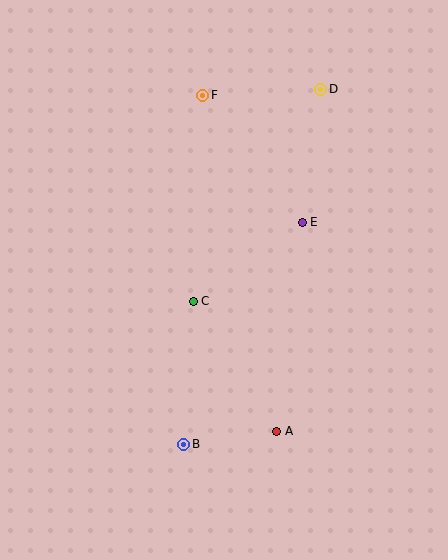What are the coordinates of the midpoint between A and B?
The midpoint between A and B is at (230, 438).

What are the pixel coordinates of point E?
Point E is at (302, 222).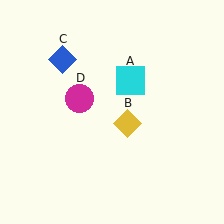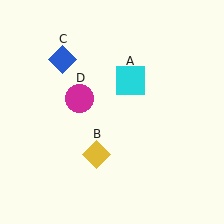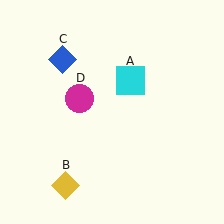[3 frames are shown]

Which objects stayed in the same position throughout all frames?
Cyan square (object A) and blue diamond (object C) and magenta circle (object D) remained stationary.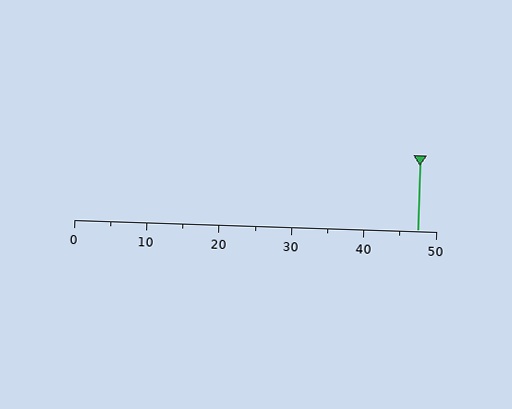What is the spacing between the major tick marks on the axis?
The major ticks are spaced 10 apart.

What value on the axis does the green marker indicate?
The marker indicates approximately 47.5.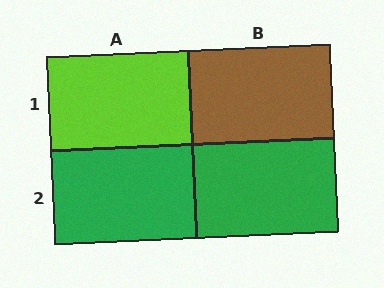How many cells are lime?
1 cell is lime.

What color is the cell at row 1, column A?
Lime.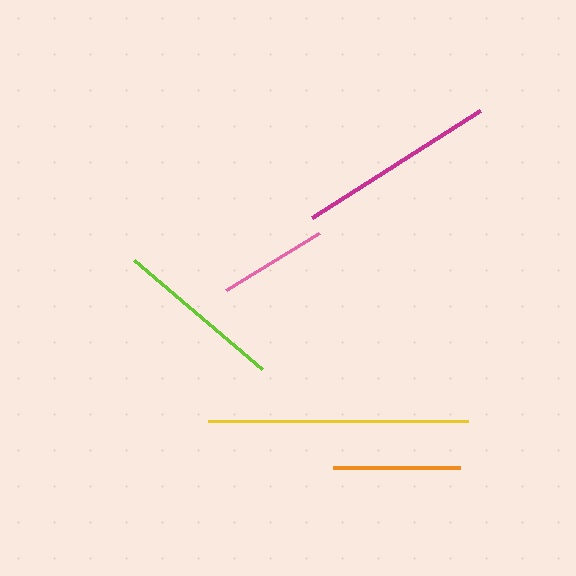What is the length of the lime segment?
The lime segment is approximately 169 pixels long.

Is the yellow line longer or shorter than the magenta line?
The yellow line is longer than the magenta line.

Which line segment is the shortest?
The pink line is the shortest at approximately 109 pixels.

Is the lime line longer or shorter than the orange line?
The lime line is longer than the orange line.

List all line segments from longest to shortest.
From longest to shortest: yellow, magenta, lime, orange, pink.